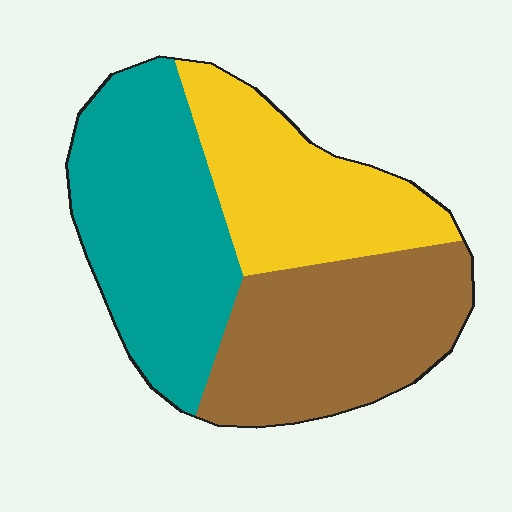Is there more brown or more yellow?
Brown.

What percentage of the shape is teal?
Teal takes up between a third and a half of the shape.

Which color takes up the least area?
Yellow, at roughly 30%.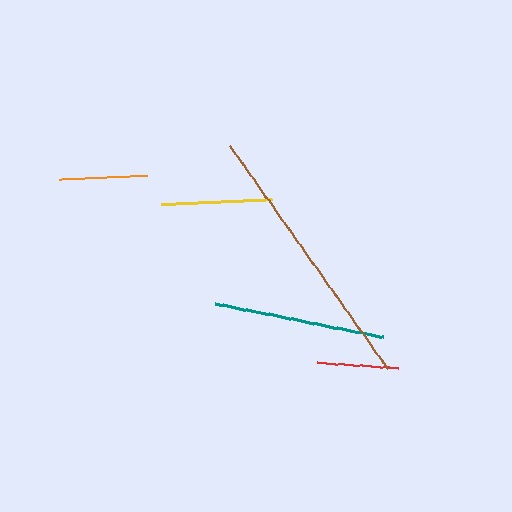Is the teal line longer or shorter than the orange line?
The teal line is longer than the orange line.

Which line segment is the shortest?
The red line is the shortest at approximately 82 pixels.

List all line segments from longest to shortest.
From longest to shortest: brown, teal, yellow, orange, red.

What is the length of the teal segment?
The teal segment is approximately 171 pixels long.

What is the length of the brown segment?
The brown segment is approximately 274 pixels long.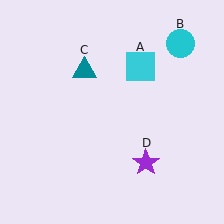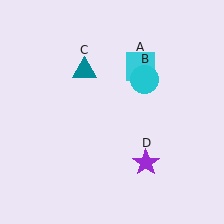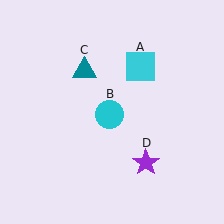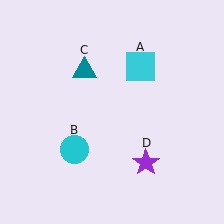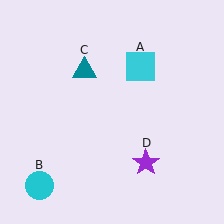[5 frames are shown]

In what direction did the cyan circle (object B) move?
The cyan circle (object B) moved down and to the left.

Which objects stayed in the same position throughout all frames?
Cyan square (object A) and teal triangle (object C) and purple star (object D) remained stationary.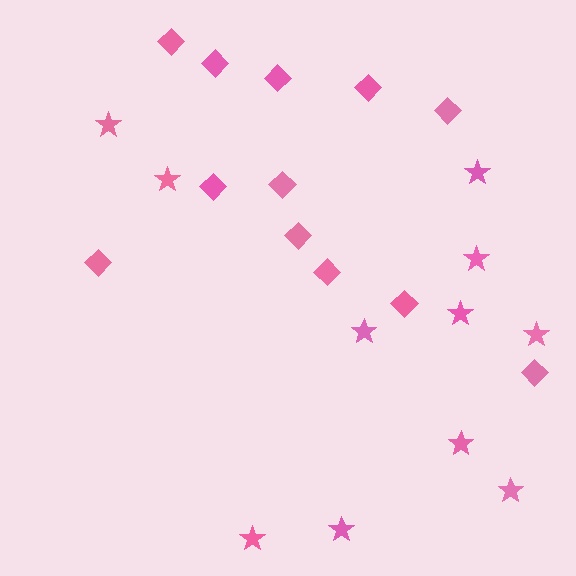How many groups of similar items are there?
There are 2 groups: one group of diamonds (12) and one group of stars (11).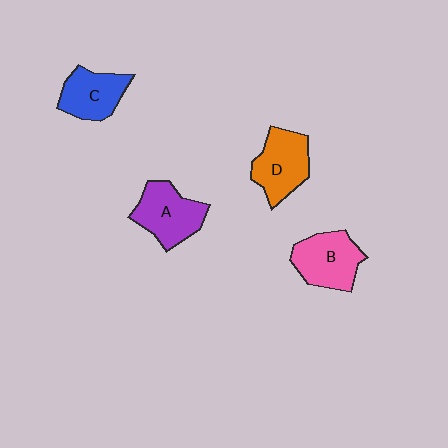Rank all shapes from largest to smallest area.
From largest to smallest: B (pink), A (purple), D (orange), C (blue).